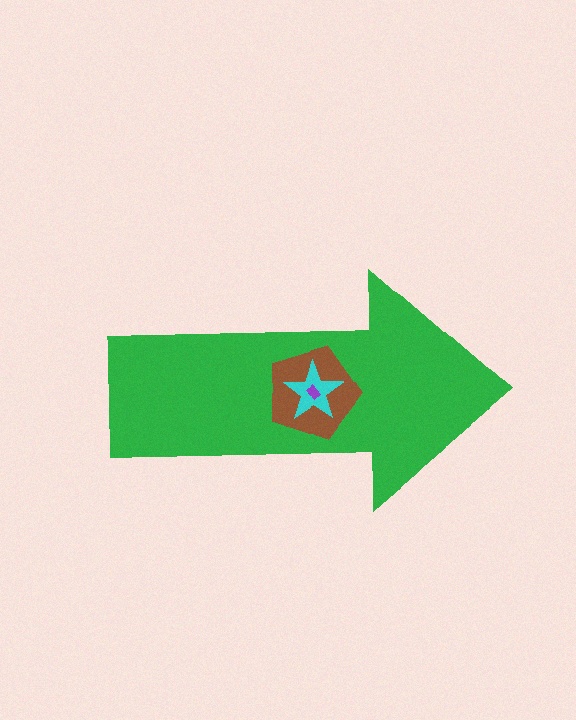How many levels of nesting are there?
4.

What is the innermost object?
The purple rectangle.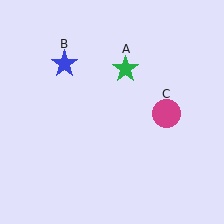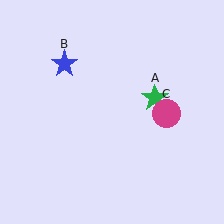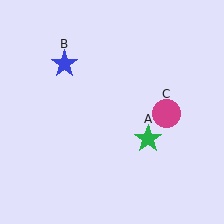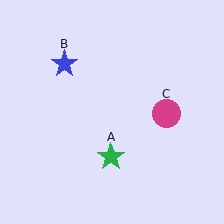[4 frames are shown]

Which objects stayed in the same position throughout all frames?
Blue star (object B) and magenta circle (object C) remained stationary.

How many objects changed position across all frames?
1 object changed position: green star (object A).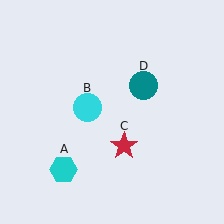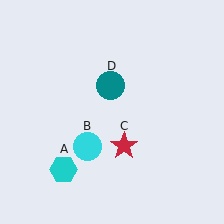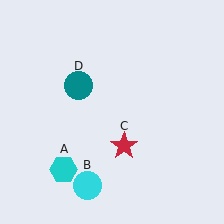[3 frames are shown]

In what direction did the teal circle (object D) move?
The teal circle (object D) moved left.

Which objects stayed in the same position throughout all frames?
Cyan hexagon (object A) and red star (object C) remained stationary.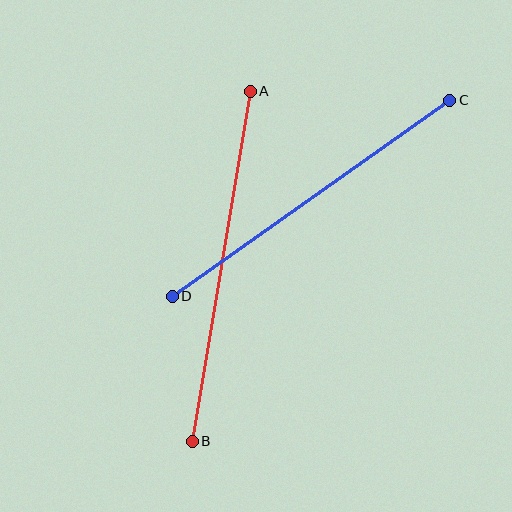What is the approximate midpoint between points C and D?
The midpoint is at approximately (311, 198) pixels.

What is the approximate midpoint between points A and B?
The midpoint is at approximately (221, 266) pixels.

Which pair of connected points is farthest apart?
Points A and B are farthest apart.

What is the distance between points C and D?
The distance is approximately 340 pixels.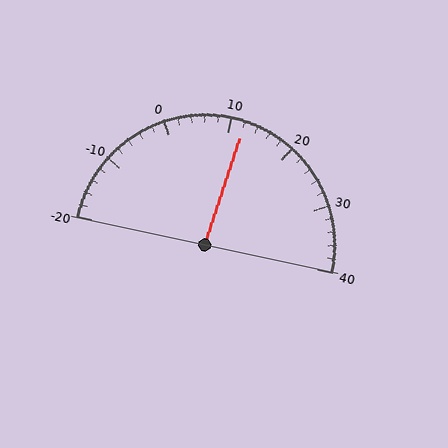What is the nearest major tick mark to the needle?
The nearest major tick mark is 10.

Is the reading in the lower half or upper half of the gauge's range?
The reading is in the upper half of the range (-20 to 40).